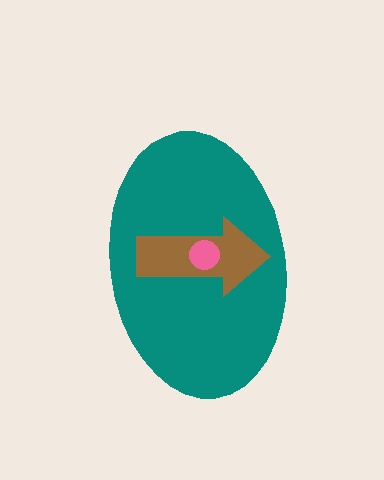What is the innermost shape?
The pink circle.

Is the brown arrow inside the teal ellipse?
Yes.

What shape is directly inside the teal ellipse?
The brown arrow.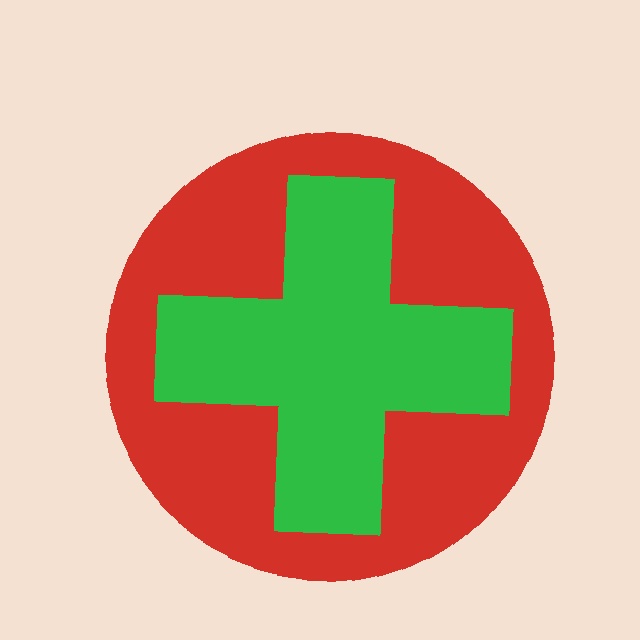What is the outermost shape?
The red circle.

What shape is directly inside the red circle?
The green cross.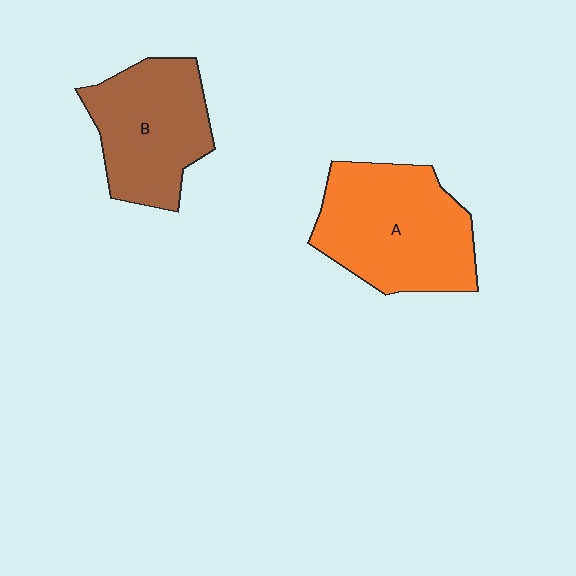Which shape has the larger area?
Shape A (orange).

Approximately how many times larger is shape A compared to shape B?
Approximately 1.2 times.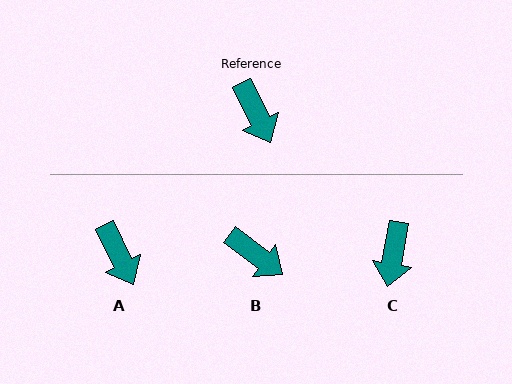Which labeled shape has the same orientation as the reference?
A.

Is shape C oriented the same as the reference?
No, it is off by about 36 degrees.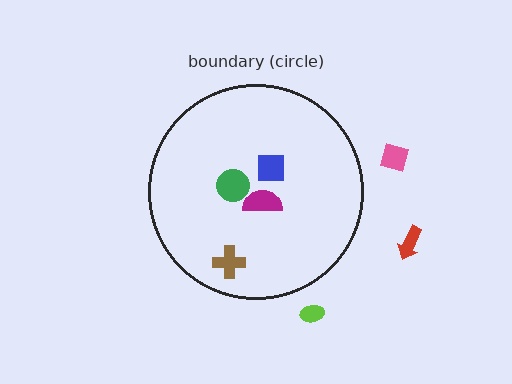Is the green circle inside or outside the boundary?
Inside.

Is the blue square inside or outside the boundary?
Inside.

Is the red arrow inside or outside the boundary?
Outside.